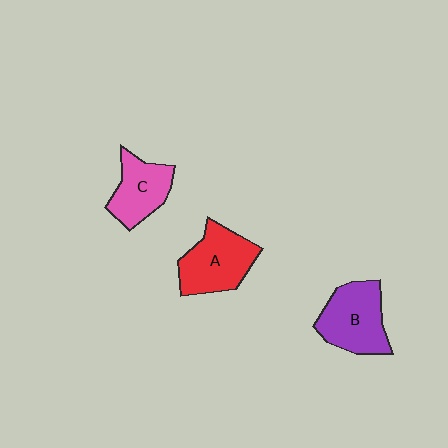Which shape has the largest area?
Shape B (purple).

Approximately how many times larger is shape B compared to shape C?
Approximately 1.3 times.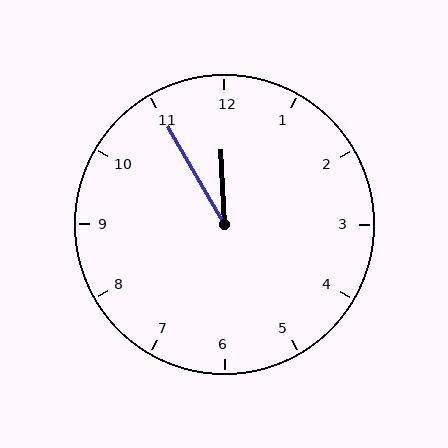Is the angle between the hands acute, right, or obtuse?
It is acute.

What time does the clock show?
11:55.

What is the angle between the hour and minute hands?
Approximately 28 degrees.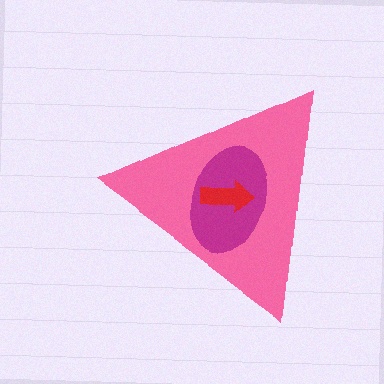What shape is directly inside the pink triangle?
The magenta ellipse.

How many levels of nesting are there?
3.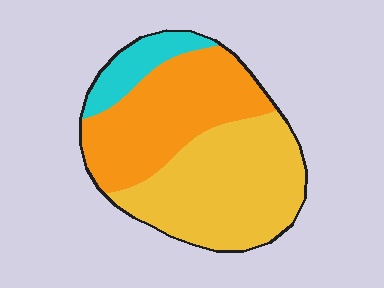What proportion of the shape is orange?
Orange takes up about two fifths (2/5) of the shape.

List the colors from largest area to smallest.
From largest to smallest: yellow, orange, cyan.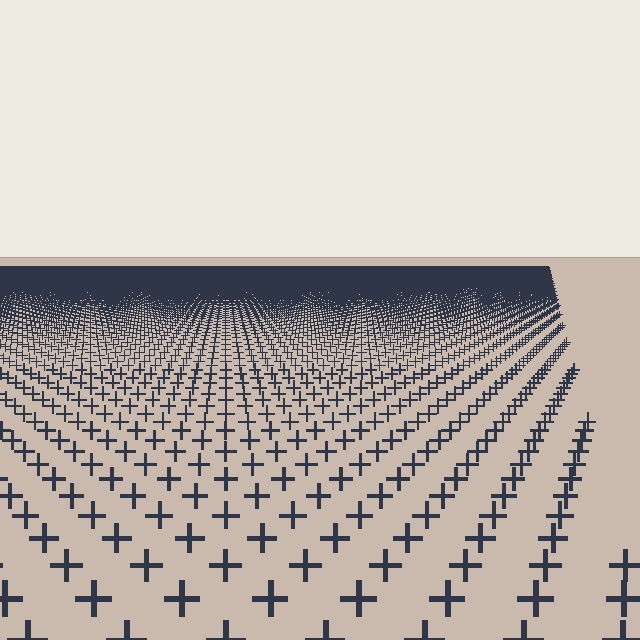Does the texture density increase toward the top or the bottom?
Density increases toward the top.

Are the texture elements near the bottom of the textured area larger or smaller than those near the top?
Larger. Near the bottom, elements are closer to the viewer and appear at a bigger on-screen size.